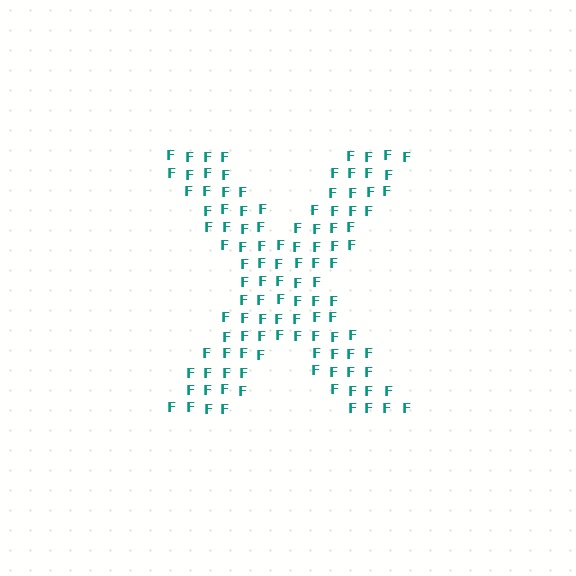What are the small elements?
The small elements are letter F's.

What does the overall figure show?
The overall figure shows the letter X.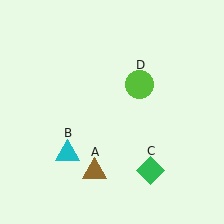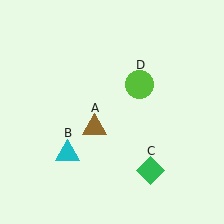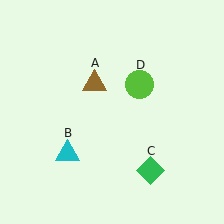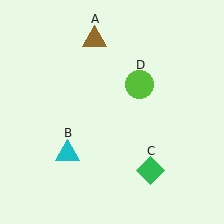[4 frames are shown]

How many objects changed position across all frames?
1 object changed position: brown triangle (object A).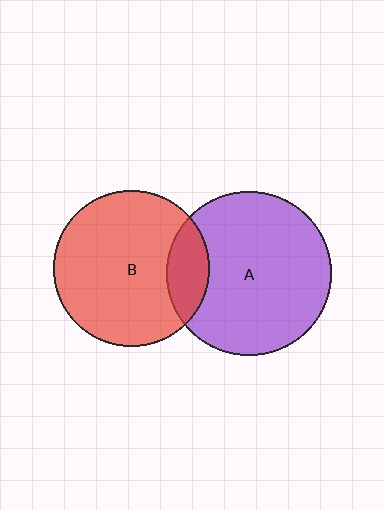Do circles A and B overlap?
Yes.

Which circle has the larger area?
Circle A (purple).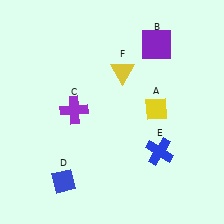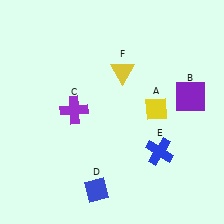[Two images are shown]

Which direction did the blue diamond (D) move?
The blue diamond (D) moved right.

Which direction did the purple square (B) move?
The purple square (B) moved down.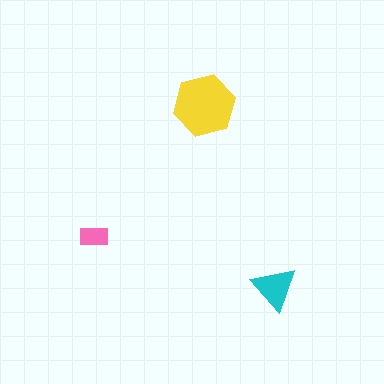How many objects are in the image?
There are 3 objects in the image.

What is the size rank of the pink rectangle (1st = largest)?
3rd.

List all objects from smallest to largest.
The pink rectangle, the cyan triangle, the yellow hexagon.